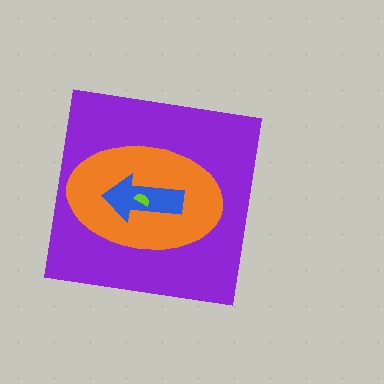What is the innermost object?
The lime semicircle.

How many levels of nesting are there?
4.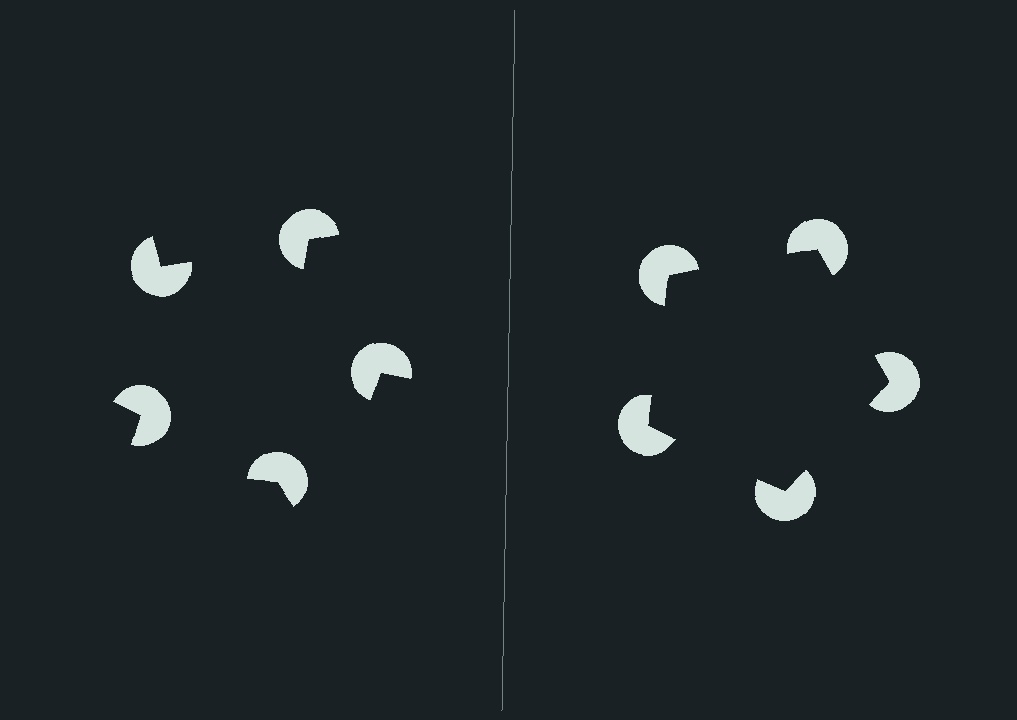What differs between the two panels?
The pac-man discs are positioned identically on both sides; only the wedge orientations differ. On the right they align to a pentagon; on the left they are misaligned.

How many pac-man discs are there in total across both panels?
10 — 5 on each side.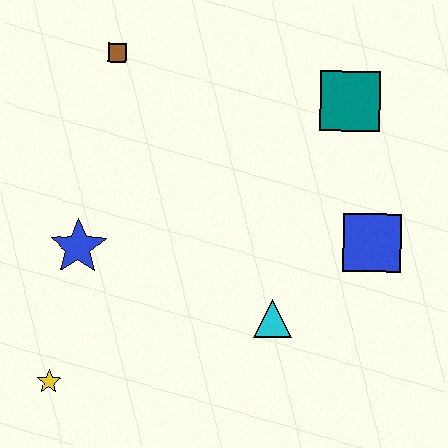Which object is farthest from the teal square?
The yellow star is farthest from the teal square.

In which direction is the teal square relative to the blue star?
The teal square is to the right of the blue star.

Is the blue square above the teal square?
No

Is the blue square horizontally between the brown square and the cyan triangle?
No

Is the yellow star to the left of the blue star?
Yes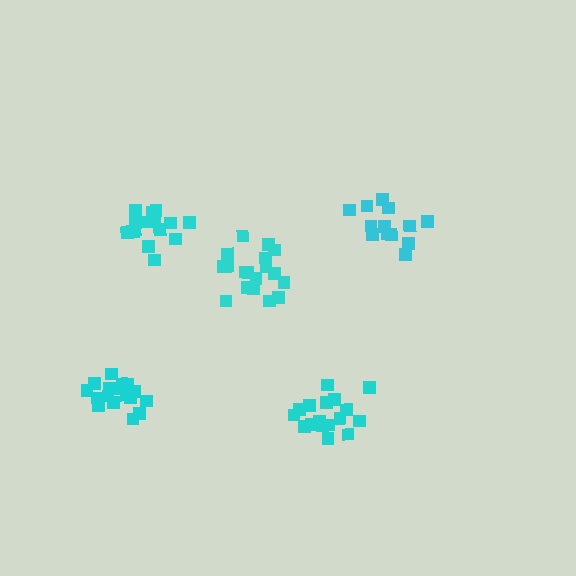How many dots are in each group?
Group 1: 17 dots, Group 2: 16 dots, Group 3: 18 dots, Group 4: 13 dots, Group 5: 18 dots (82 total).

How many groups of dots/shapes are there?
There are 5 groups.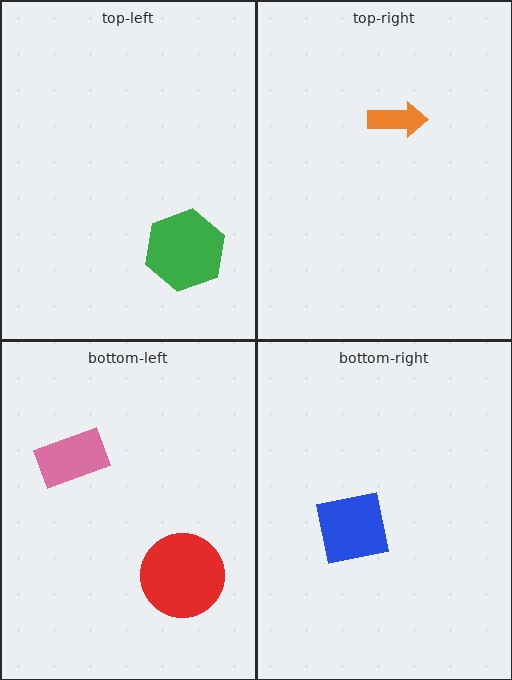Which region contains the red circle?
The bottom-left region.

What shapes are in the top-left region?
The green hexagon.